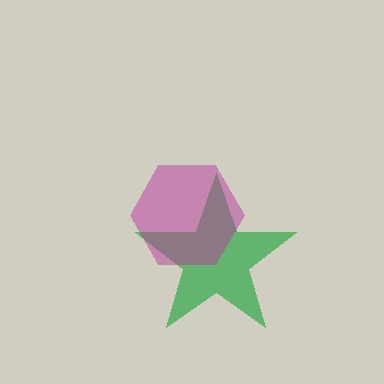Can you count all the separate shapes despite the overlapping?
Yes, there are 2 separate shapes.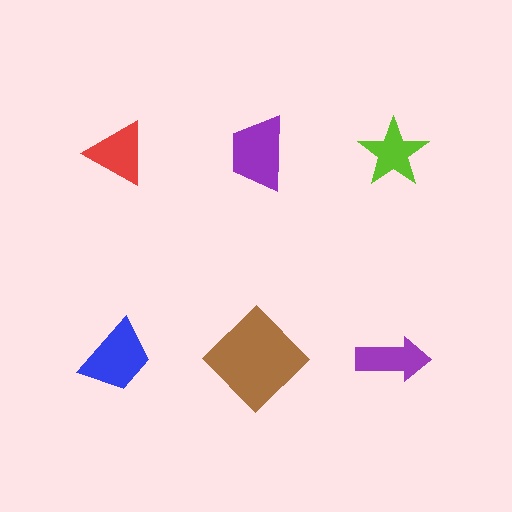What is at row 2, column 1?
A blue trapezoid.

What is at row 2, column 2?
A brown diamond.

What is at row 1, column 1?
A red triangle.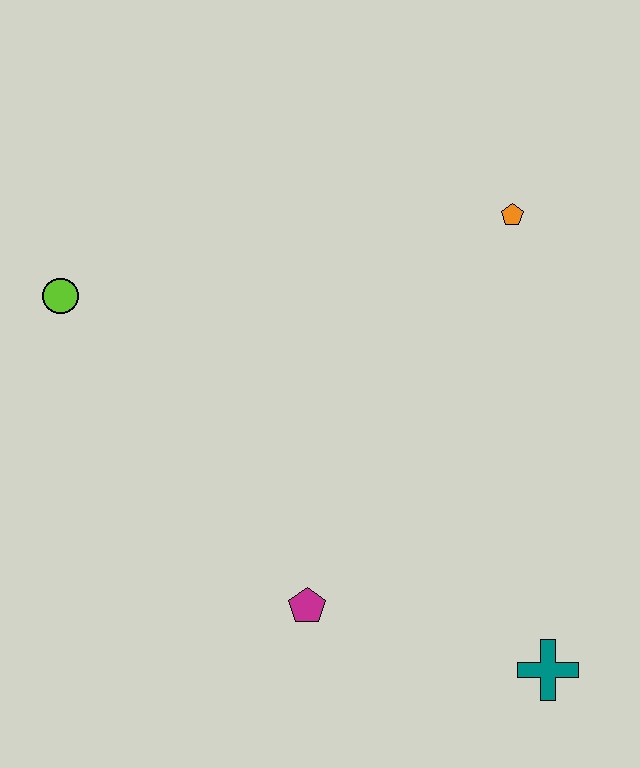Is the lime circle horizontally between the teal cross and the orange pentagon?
No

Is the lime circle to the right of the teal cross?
No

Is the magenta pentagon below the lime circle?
Yes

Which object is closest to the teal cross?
The magenta pentagon is closest to the teal cross.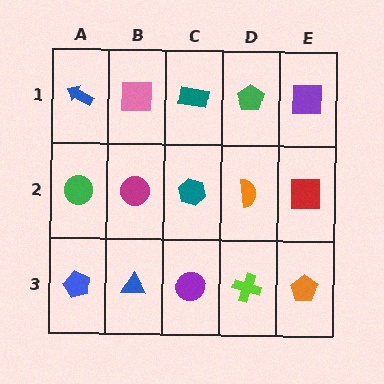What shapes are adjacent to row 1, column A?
A green circle (row 2, column A), a pink square (row 1, column B).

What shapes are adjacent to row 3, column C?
A teal hexagon (row 2, column C), a blue triangle (row 3, column B), a lime cross (row 3, column D).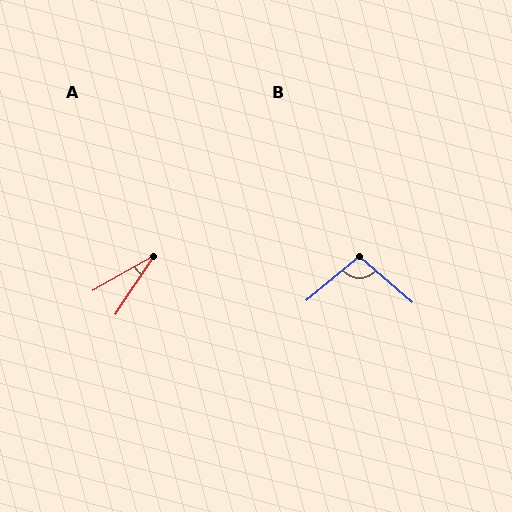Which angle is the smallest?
A, at approximately 27 degrees.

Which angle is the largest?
B, at approximately 99 degrees.